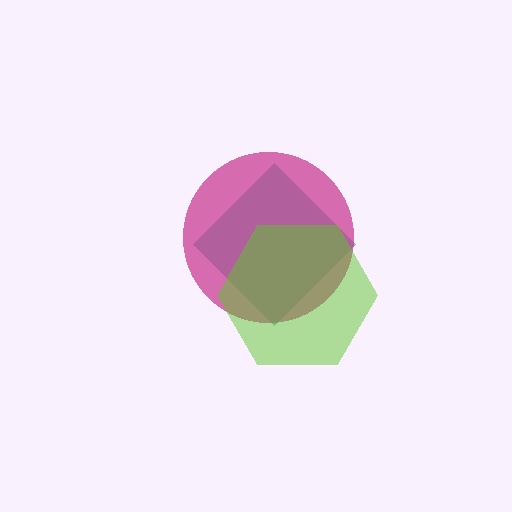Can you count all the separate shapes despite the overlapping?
Yes, there are 3 separate shapes.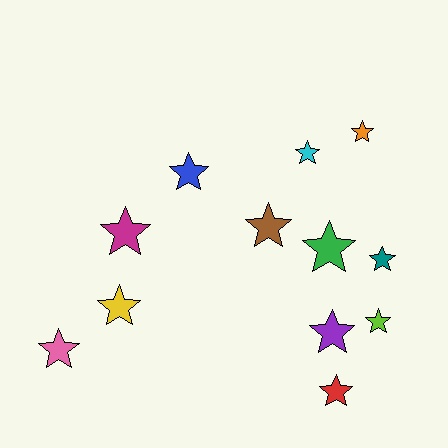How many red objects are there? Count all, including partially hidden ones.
There is 1 red object.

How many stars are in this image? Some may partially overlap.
There are 12 stars.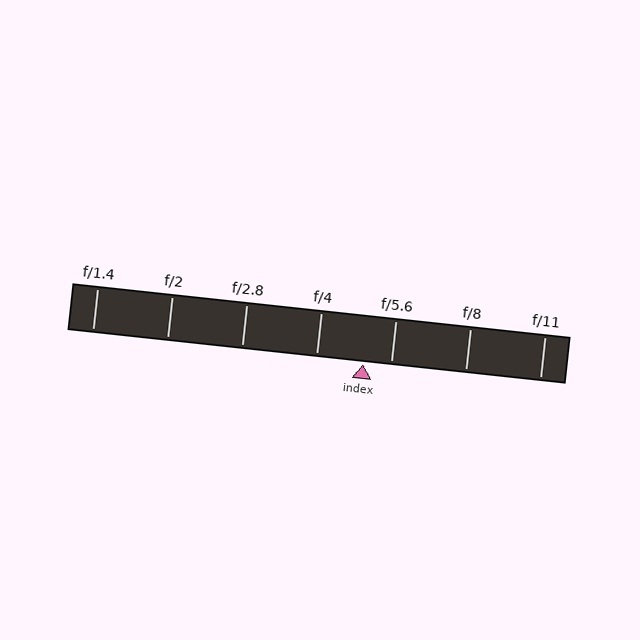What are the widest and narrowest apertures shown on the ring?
The widest aperture shown is f/1.4 and the narrowest is f/11.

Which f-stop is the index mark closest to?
The index mark is closest to f/5.6.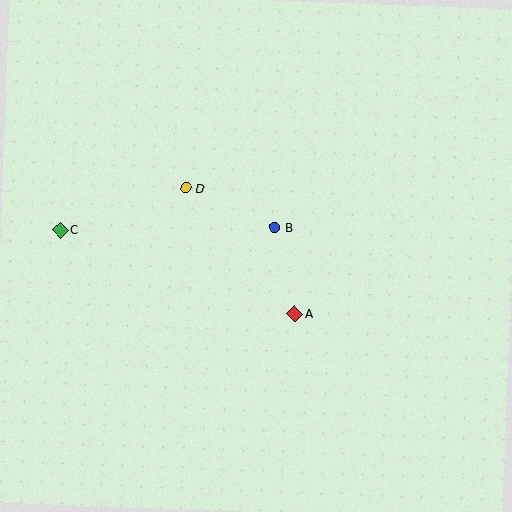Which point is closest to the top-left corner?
Point C is closest to the top-left corner.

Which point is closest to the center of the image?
Point B at (275, 227) is closest to the center.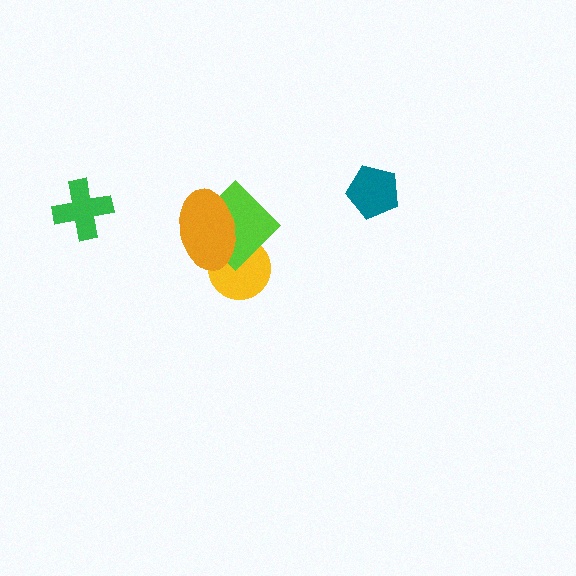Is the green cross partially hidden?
No, no other shape covers it.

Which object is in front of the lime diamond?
The orange ellipse is in front of the lime diamond.